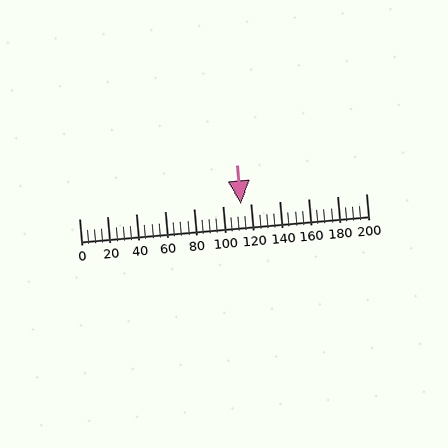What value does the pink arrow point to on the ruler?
The pink arrow points to approximately 113.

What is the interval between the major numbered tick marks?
The major tick marks are spaced 20 units apart.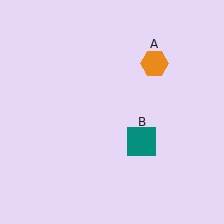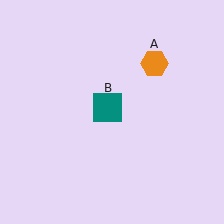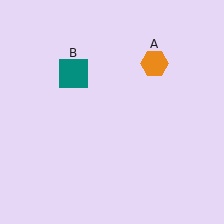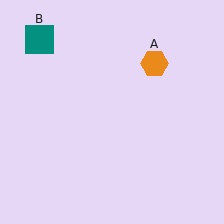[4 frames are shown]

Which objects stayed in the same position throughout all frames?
Orange hexagon (object A) remained stationary.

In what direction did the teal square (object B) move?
The teal square (object B) moved up and to the left.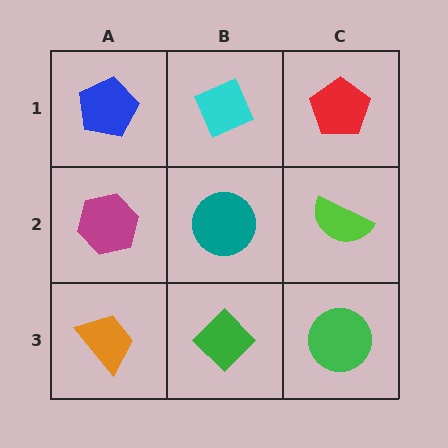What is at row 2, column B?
A teal circle.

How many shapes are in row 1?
3 shapes.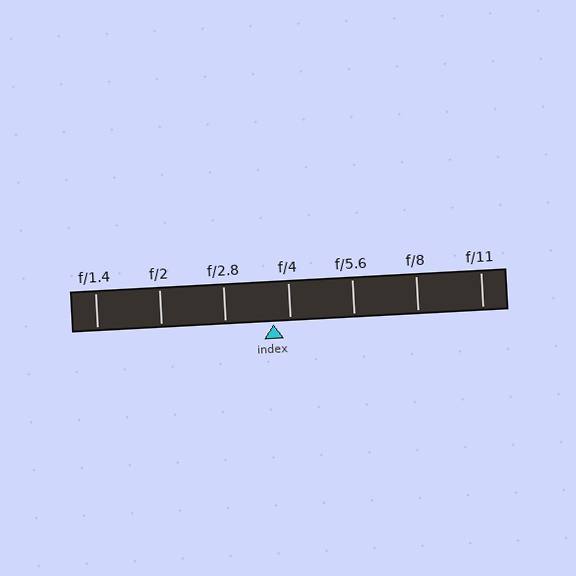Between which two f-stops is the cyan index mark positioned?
The index mark is between f/2.8 and f/4.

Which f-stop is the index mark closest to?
The index mark is closest to f/4.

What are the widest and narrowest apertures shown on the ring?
The widest aperture shown is f/1.4 and the narrowest is f/11.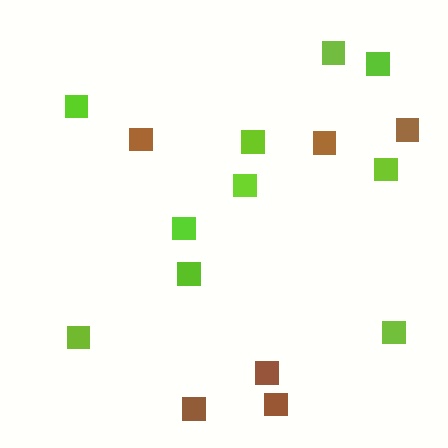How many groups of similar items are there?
There are 2 groups: one group of lime squares (10) and one group of brown squares (6).